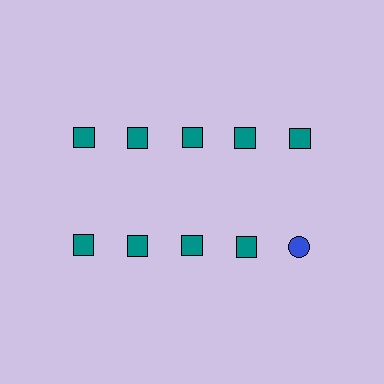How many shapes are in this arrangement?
There are 10 shapes arranged in a grid pattern.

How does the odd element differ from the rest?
It differs in both color (blue instead of teal) and shape (circle instead of square).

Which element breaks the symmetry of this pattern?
The blue circle in the second row, rightmost column breaks the symmetry. All other shapes are teal squares.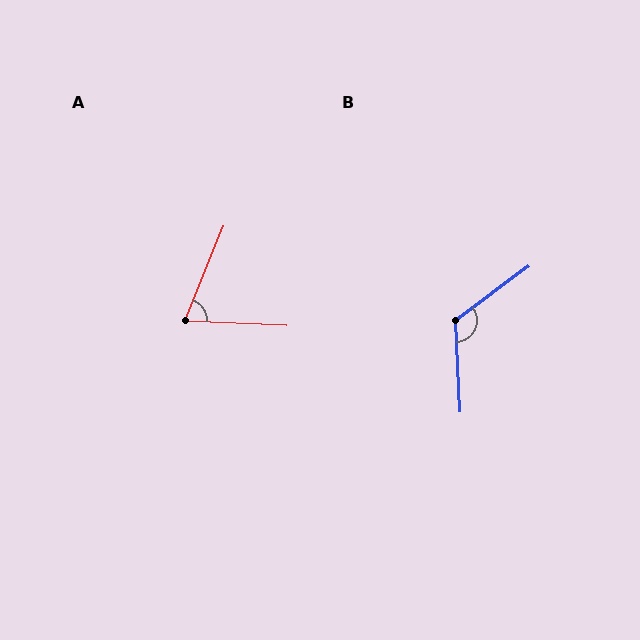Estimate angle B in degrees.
Approximately 124 degrees.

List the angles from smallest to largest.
A (71°), B (124°).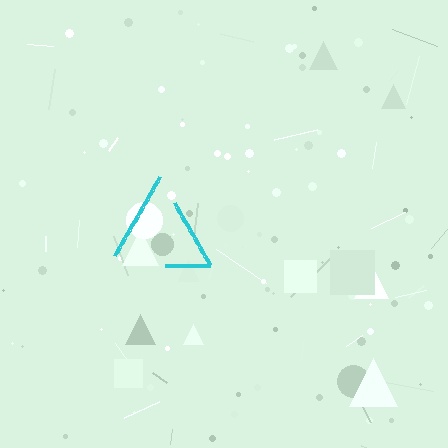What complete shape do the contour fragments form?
The contour fragments form a triangle.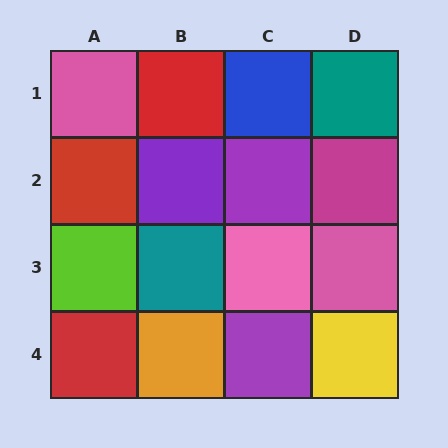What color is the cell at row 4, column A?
Red.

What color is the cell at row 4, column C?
Purple.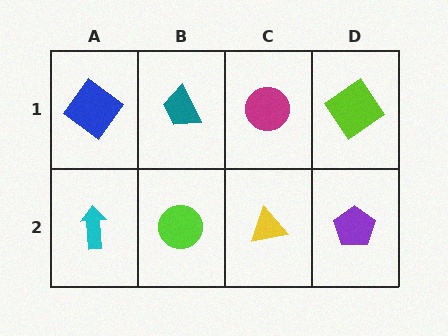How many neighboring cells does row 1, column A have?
2.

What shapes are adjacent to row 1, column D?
A purple pentagon (row 2, column D), a magenta circle (row 1, column C).